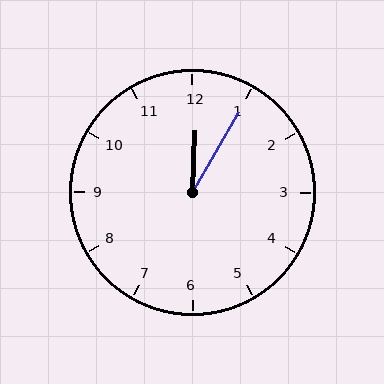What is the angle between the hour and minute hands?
Approximately 28 degrees.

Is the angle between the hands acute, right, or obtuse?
It is acute.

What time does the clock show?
12:05.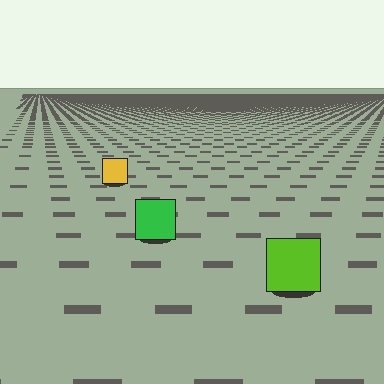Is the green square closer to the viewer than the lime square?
No. The lime square is closer — you can tell from the texture gradient: the ground texture is coarser near it.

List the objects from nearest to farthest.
From nearest to farthest: the lime square, the green square, the yellow square.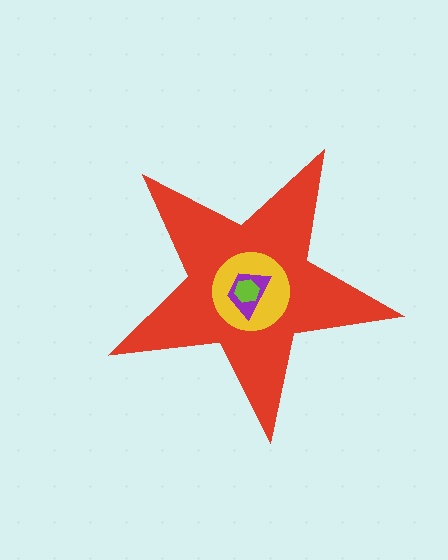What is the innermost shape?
The lime hexagon.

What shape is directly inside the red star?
The yellow circle.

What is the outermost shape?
The red star.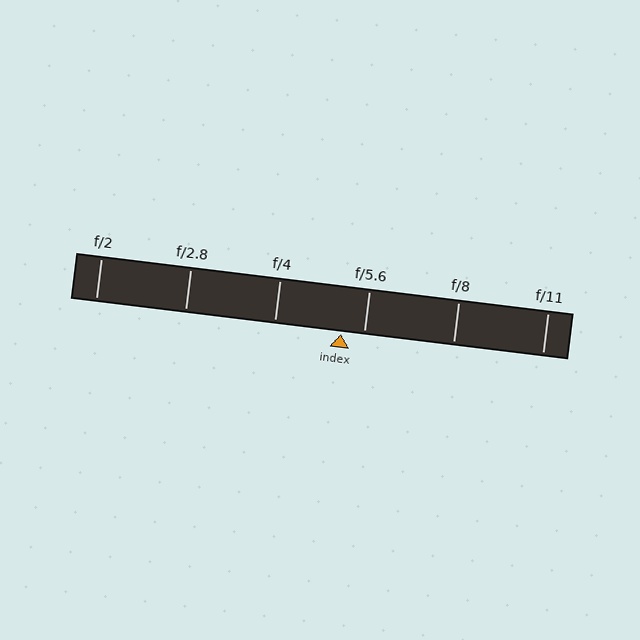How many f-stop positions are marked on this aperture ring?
There are 6 f-stop positions marked.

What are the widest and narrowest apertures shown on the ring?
The widest aperture shown is f/2 and the narrowest is f/11.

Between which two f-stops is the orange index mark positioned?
The index mark is between f/4 and f/5.6.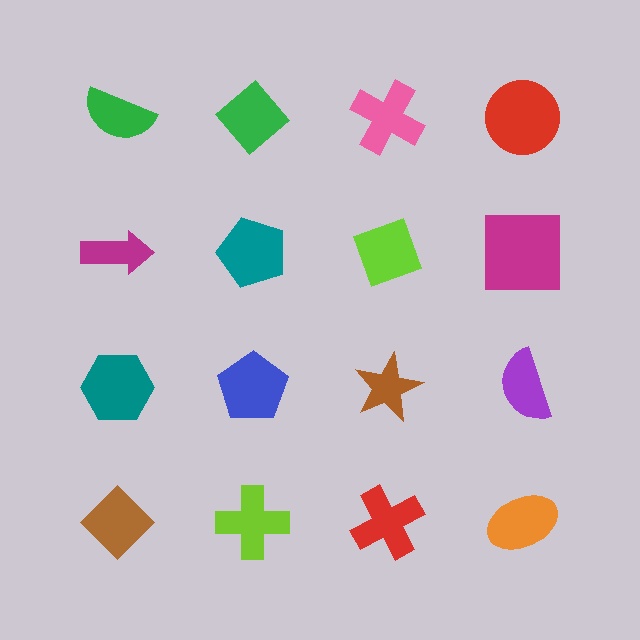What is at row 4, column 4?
An orange ellipse.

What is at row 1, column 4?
A red circle.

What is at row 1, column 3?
A pink cross.